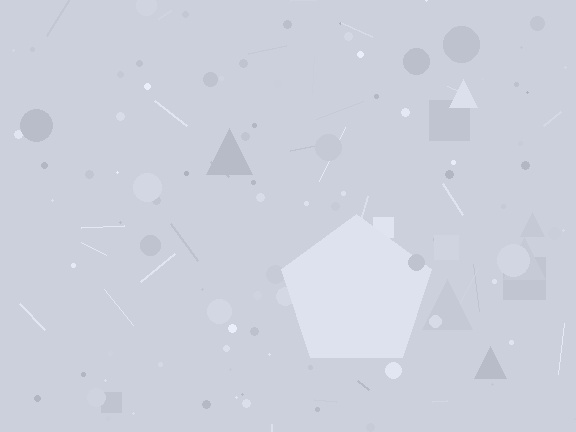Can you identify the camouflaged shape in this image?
The camouflaged shape is a pentagon.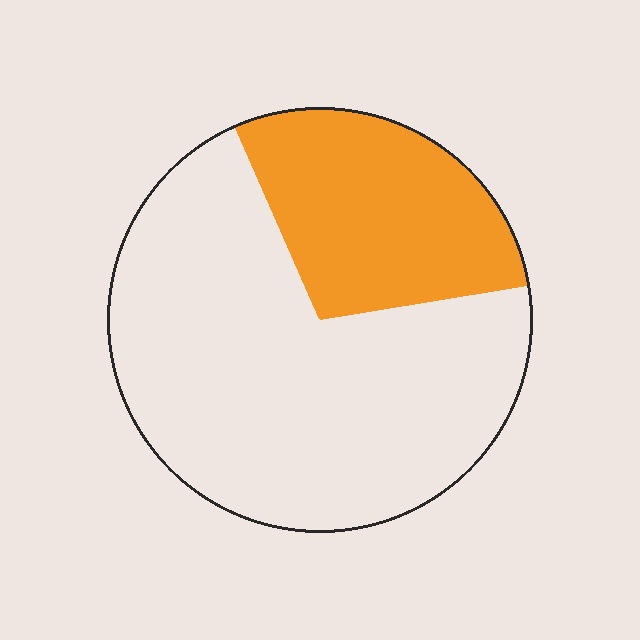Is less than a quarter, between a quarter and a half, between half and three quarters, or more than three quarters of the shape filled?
Between a quarter and a half.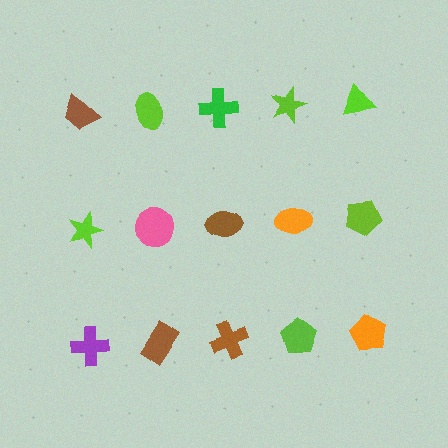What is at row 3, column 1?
A purple cross.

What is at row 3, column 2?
A brown rectangle.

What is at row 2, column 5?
A lime pentagon.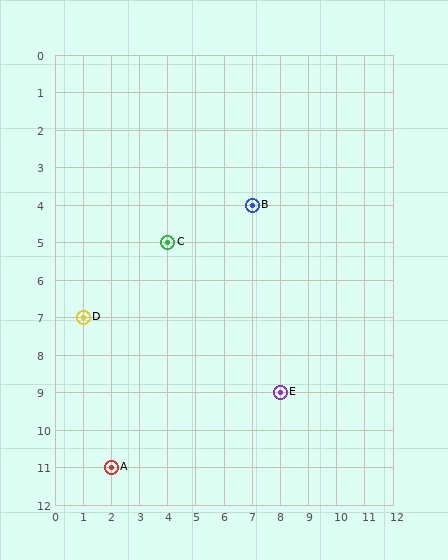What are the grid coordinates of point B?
Point B is at grid coordinates (7, 4).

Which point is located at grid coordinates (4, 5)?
Point C is at (4, 5).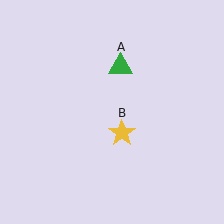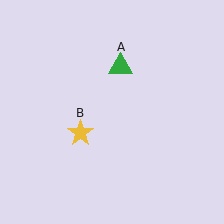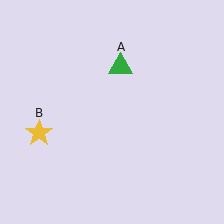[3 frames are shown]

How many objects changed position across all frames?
1 object changed position: yellow star (object B).